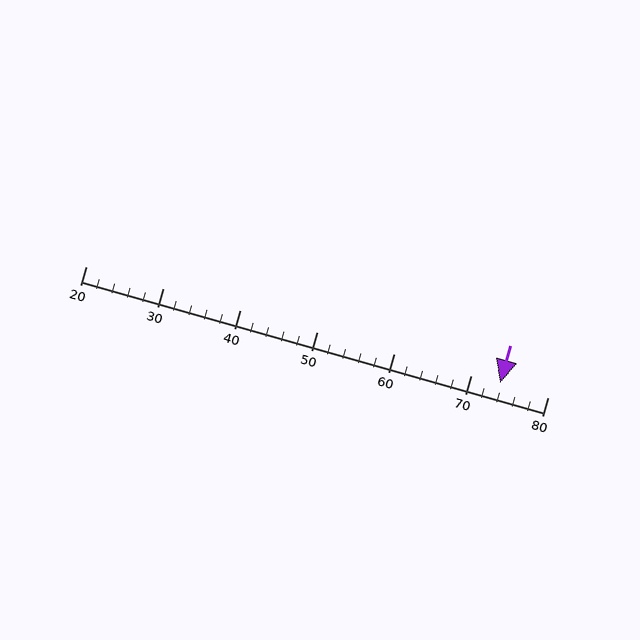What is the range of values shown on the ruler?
The ruler shows values from 20 to 80.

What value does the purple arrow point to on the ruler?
The purple arrow points to approximately 74.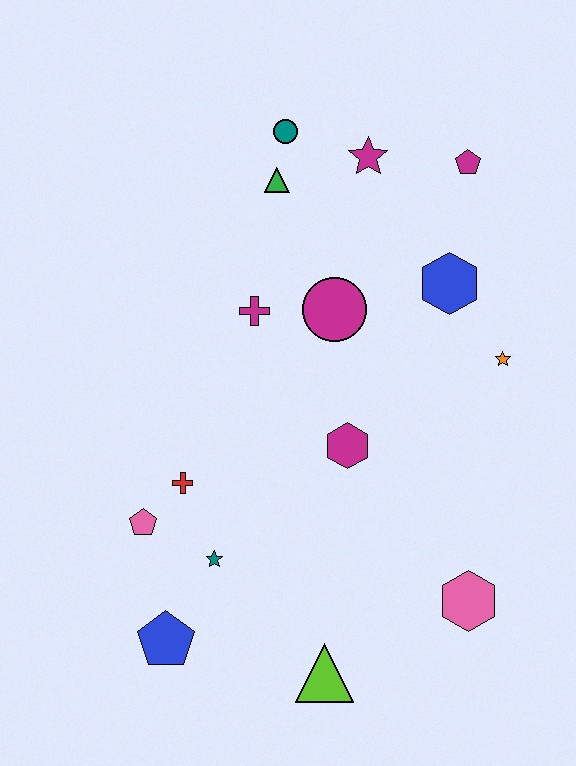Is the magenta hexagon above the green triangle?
No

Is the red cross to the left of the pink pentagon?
No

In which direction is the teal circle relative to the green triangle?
The teal circle is above the green triangle.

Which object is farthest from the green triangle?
The lime triangle is farthest from the green triangle.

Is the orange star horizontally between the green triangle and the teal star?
No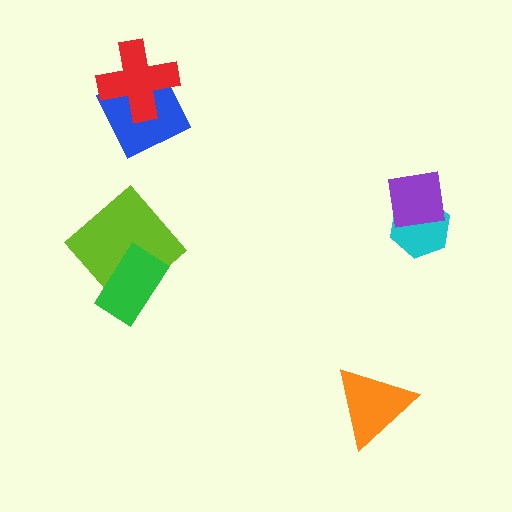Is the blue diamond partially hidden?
Yes, it is partially covered by another shape.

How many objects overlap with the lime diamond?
1 object overlaps with the lime diamond.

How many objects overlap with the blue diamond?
1 object overlaps with the blue diamond.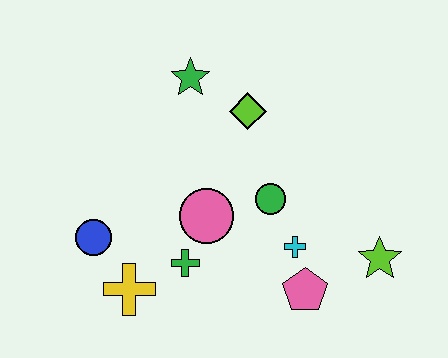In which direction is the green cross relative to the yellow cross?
The green cross is to the right of the yellow cross.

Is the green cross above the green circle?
No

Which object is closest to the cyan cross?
The pink pentagon is closest to the cyan cross.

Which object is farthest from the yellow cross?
The lime star is farthest from the yellow cross.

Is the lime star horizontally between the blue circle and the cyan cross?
No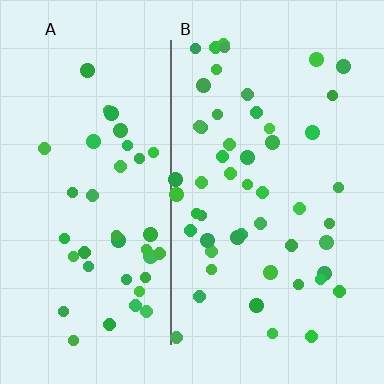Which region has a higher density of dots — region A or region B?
B (the right).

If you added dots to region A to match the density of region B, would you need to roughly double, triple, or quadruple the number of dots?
Approximately double.